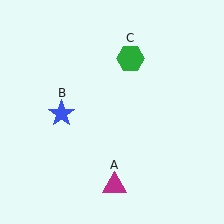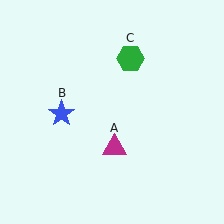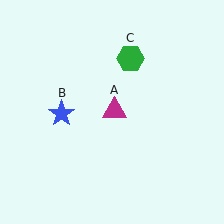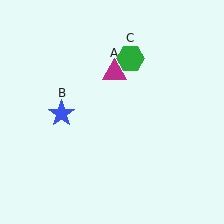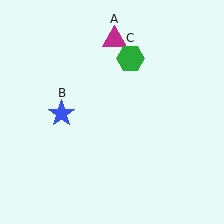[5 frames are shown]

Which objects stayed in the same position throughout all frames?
Blue star (object B) and green hexagon (object C) remained stationary.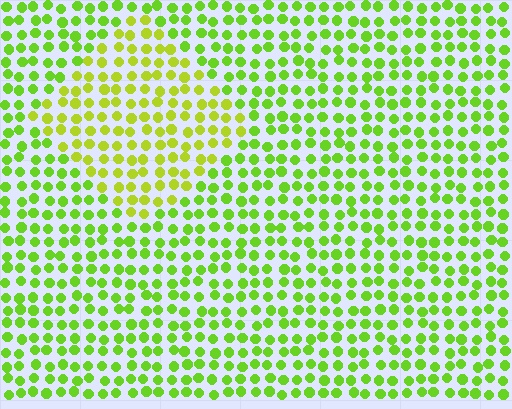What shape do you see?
I see a diamond.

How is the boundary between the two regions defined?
The boundary is defined purely by a slight shift in hue (about 25 degrees). Spacing, size, and orientation are identical on both sides.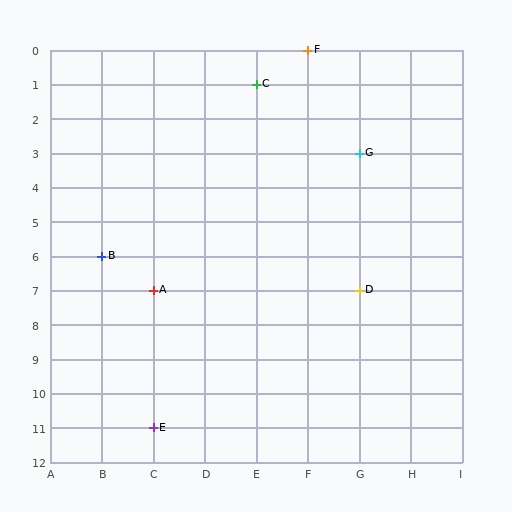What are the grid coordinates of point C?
Point C is at grid coordinates (E, 1).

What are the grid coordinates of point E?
Point E is at grid coordinates (C, 11).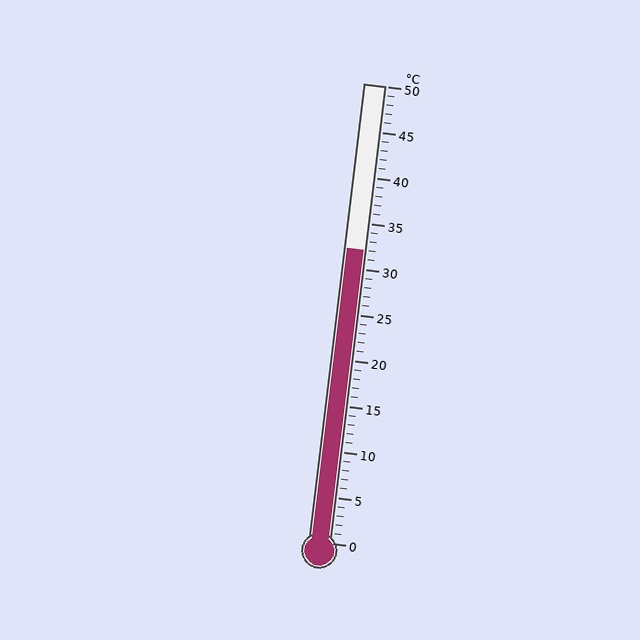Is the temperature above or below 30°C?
The temperature is above 30°C.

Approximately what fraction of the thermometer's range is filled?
The thermometer is filled to approximately 65% of its range.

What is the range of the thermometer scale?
The thermometer scale ranges from 0°C to 50°C.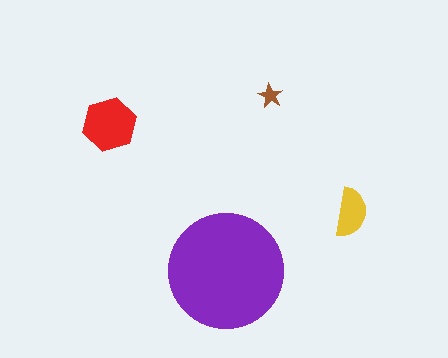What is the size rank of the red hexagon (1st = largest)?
2nd.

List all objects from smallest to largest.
The brown star, the yellow semicircle, the red hexagon, the purple circle.